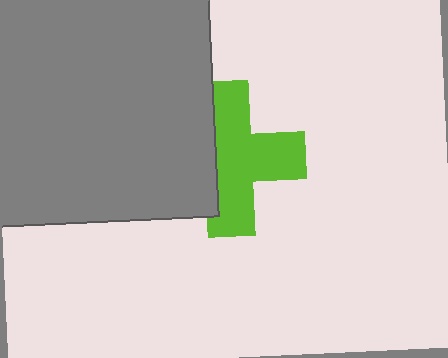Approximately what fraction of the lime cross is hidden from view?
Roughly 33% of the lime cross is hidden behind the gray square.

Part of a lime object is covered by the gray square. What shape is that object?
It is a cross.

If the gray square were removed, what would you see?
You would see the complete lime cross.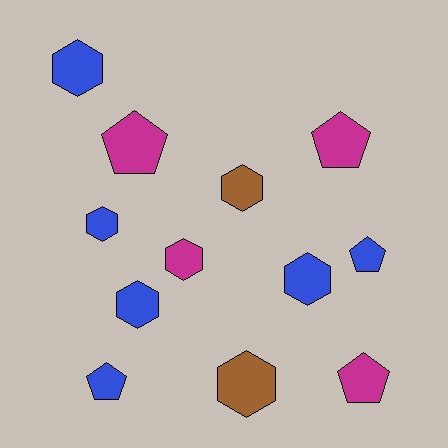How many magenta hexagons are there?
There is 1 magenta hexagon.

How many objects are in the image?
There are 12 objects.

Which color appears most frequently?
Blue, with 6 objects.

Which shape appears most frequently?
Hexagon, with 7 objects.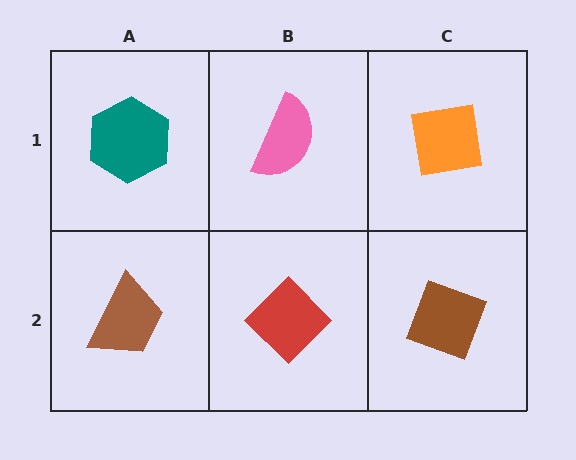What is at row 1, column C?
An orange square.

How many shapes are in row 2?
3 shapes.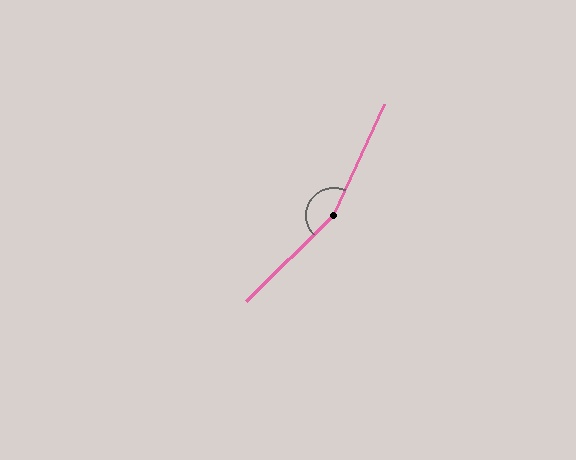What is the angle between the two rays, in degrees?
Approximately 159 degrees.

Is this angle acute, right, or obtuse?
It is obtuse.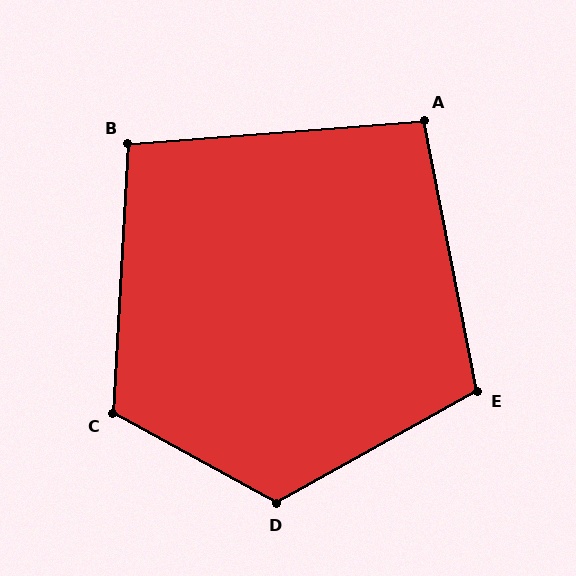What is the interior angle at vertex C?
Approximately 116 degrees (obtuse).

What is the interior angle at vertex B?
Approximately 98 degrees (obtuse).